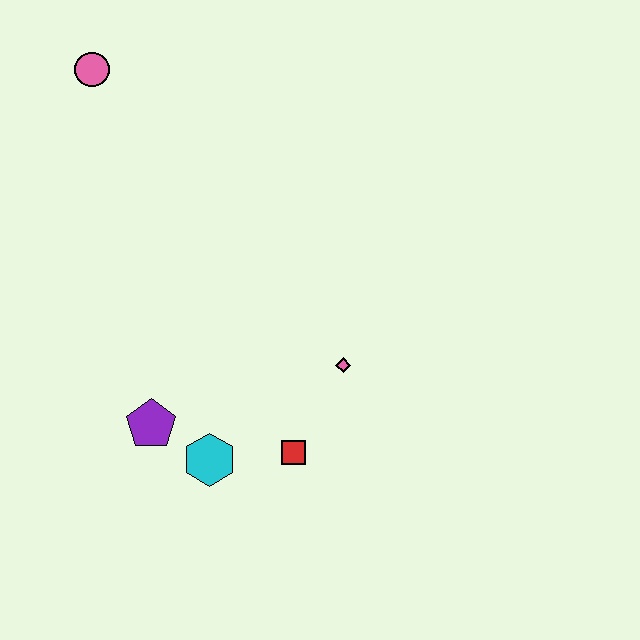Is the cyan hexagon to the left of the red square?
Yes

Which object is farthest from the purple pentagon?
The pink circle is farthest from the purple pentagon.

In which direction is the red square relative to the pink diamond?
The red square is below the pink diamond.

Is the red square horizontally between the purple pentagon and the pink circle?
No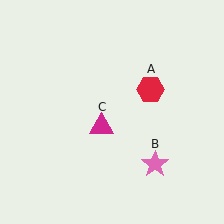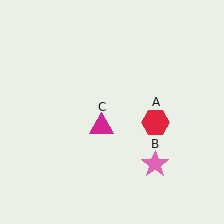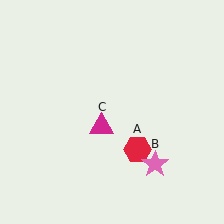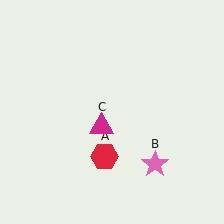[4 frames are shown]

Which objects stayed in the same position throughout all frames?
Pink star (object B) and magenta triangle (object C) remained stationary.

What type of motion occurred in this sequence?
The red hexagon (object A) rotated clockwise around the center of the scene.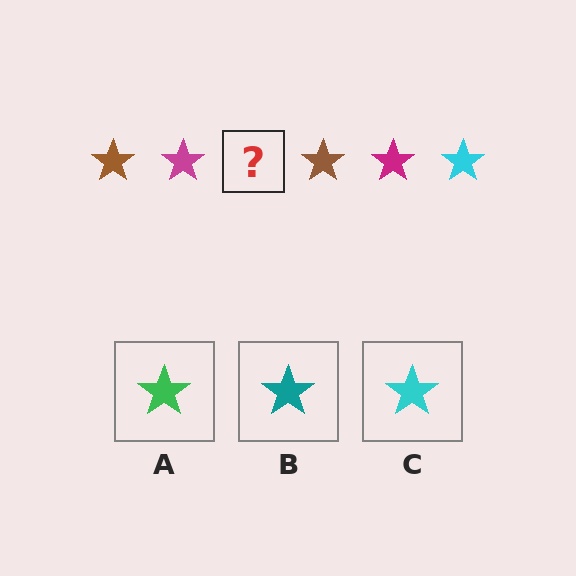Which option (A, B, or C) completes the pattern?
C.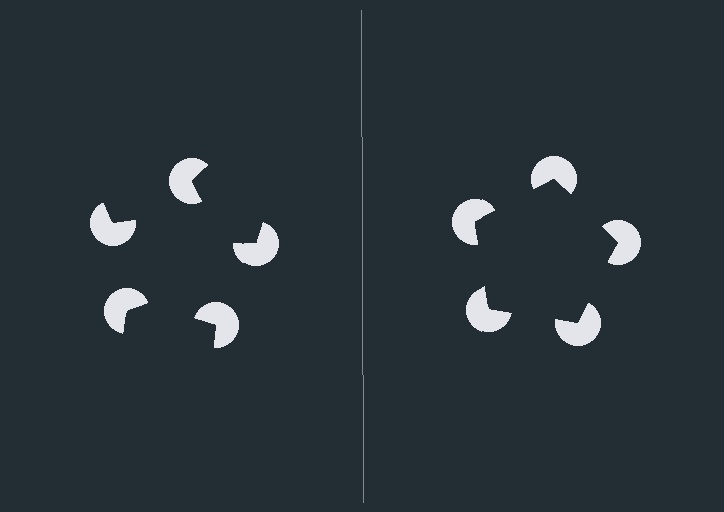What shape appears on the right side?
An illusory pentagon.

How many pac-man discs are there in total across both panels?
10 — 5 on each side.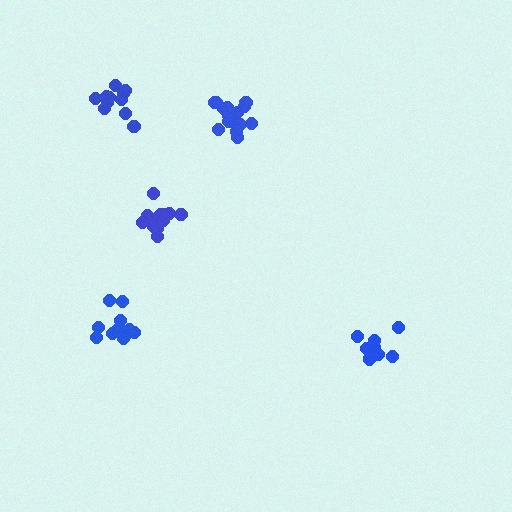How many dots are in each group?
Group 1: 12 dots, Group 2: 13 dots, Group 3: 15 dots, Group 4: 10 dots, Group 5: 11 dots (61 total).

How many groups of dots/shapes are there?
There are 5 groups.